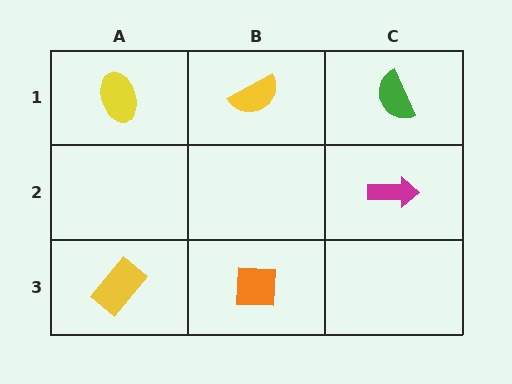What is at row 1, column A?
A yellow ellipse.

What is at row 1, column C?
A green semicircle.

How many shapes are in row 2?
1 shape.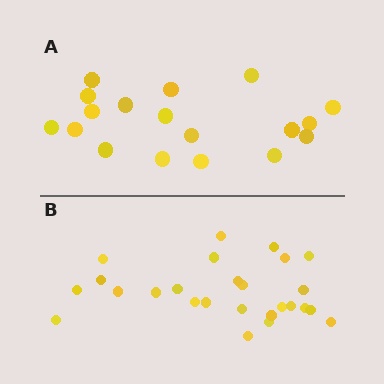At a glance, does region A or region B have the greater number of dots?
Region B (the bottom region) has more dots.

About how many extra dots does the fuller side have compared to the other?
Region B has roughly 8 or so more dots than region A.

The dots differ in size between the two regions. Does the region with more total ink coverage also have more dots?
No. Region A has more total ink coverage because its dots are larger, but region B actually contains more individual dots. Total area can be misleading — the number of items is what matters here.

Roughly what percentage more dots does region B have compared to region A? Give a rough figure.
About 45% more.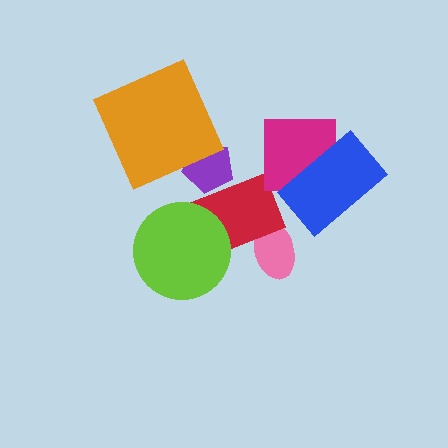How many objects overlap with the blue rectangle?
1 object overlaps with the blue rectangle.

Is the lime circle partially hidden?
No, no other shape covers it.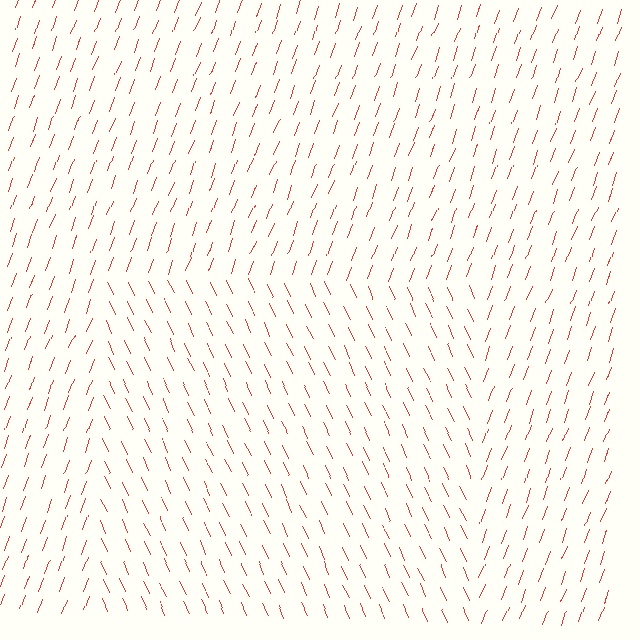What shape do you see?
I see a rectangle.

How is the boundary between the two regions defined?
The boundary is defined purely by a change in line orientation (approximately 45 degrees difference). All lines are the same color and thickness.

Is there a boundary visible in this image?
Yes, there is a texture boundary formed by a change in line orientation.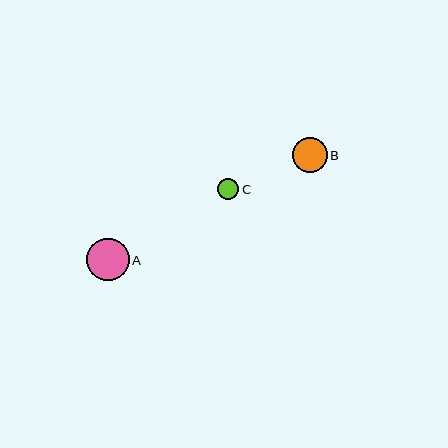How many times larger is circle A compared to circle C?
Circle A is approximately 2.0 times the size of circle C.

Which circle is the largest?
Circle A is the largest with a size of approximately 42 pixels.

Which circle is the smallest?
Circle C is the smallest with a size of approximately 22 pixels.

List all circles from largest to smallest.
From largest to smallest: A, B, C.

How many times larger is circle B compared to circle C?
Circle B is approximately 1.6 times the size of circle C.